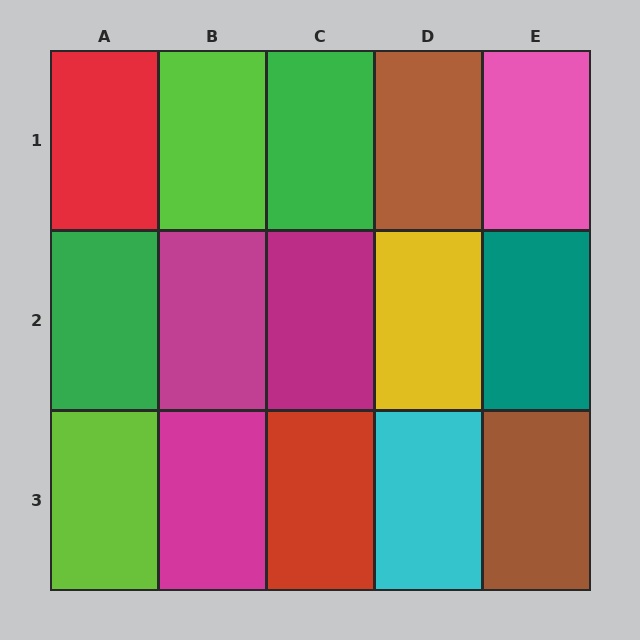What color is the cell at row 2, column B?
Magenta.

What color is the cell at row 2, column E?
Teal.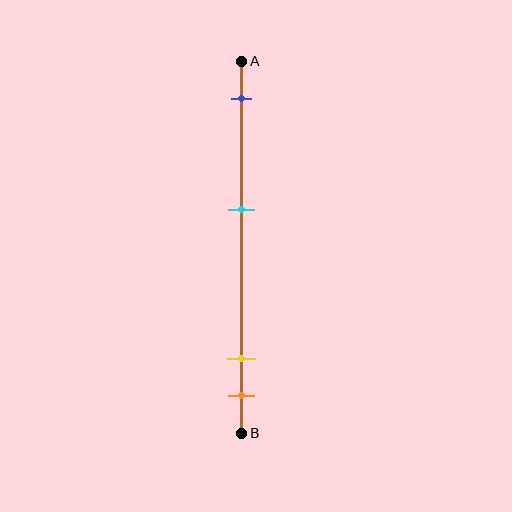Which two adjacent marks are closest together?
The yellow and orange marks are the closest adjacent pair.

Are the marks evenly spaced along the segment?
No, the marks are not evenly spaced.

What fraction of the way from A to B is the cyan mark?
The cyan mark is approximately 40% (0.4) of the way from A to B.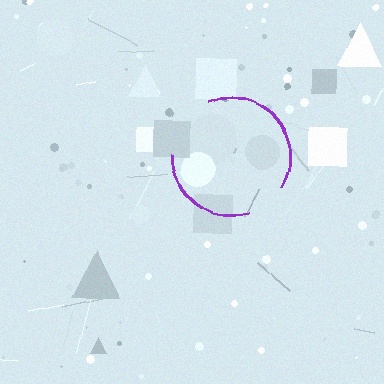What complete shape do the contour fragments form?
The contour fragments form a circle.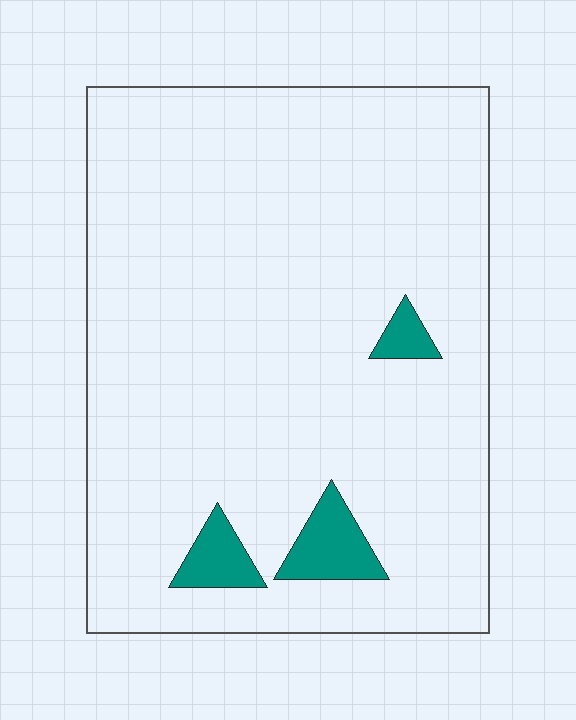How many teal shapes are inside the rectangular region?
3.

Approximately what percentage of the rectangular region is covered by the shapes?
Approximately 5%.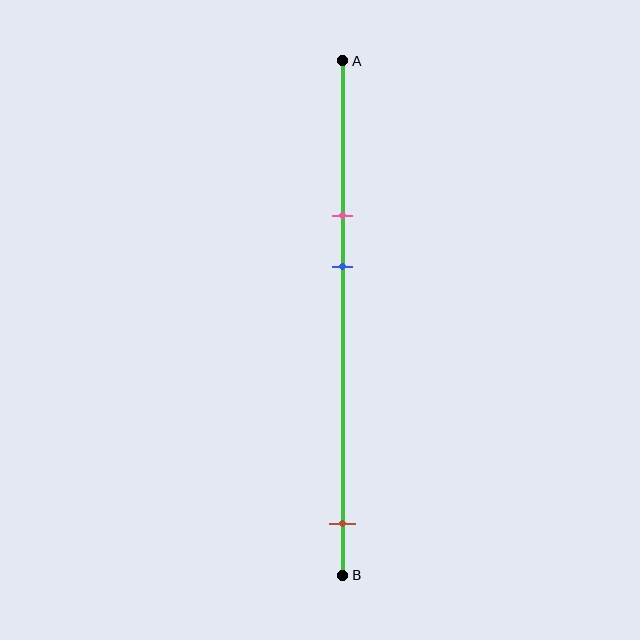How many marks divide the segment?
There are 3 marks dividing the segment.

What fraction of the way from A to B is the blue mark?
The blue mark is approximately 40% (0.4) of the way from A to B.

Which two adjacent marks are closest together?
The pink and blue marks are the closest adjacent pair.